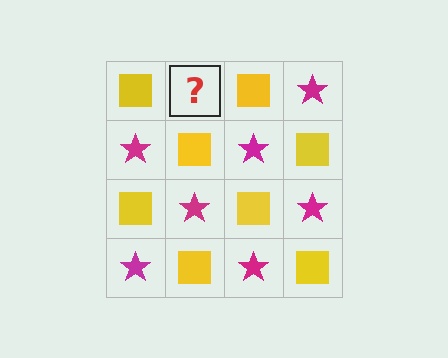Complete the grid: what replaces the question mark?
The question mark should be replaced with a magenta star.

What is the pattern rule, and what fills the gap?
The rule is that it alternates yellow square and magenta star in a checkerboard pattern. The gap should be filled with a magenta star.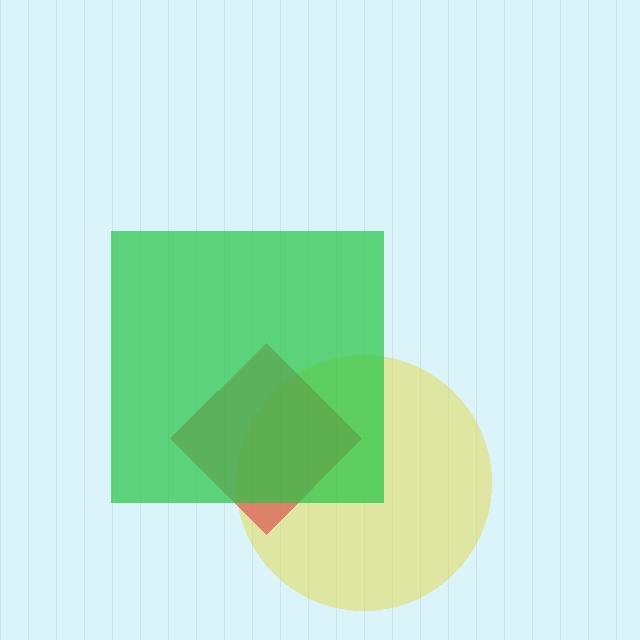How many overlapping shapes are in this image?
There are 3 overlapping shapes in the image.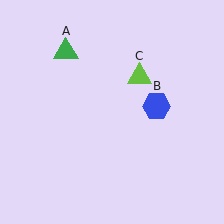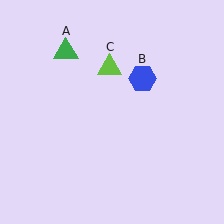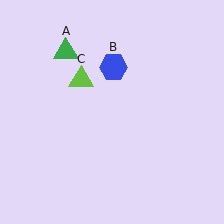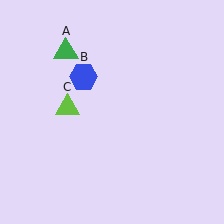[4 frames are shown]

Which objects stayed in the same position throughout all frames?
Green triangle (object A) remained stationary.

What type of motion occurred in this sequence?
The blue hexagon (object B), lime triangle (object C) rotated counterclockwise around the center of the scene.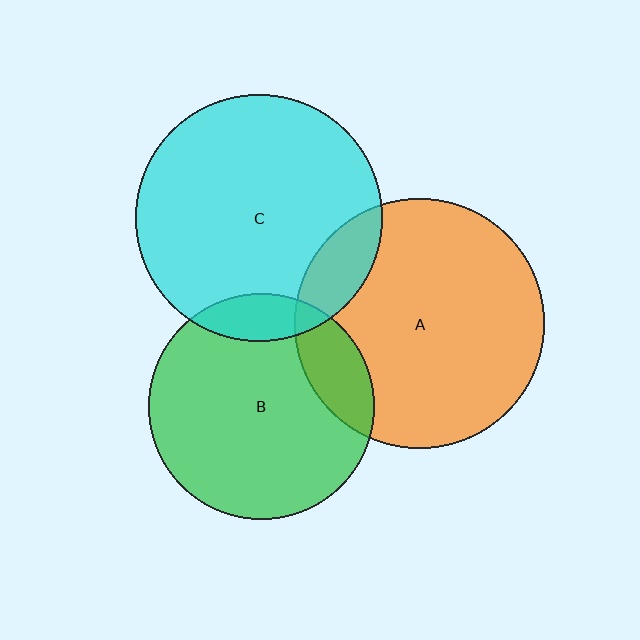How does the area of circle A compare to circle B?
Approximately 1.2 times.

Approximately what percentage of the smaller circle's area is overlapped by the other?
Approximately 10%.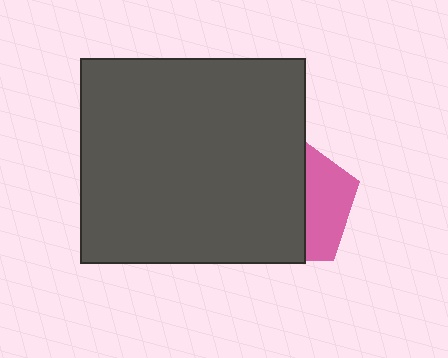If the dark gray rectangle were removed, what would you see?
You would see the complete pink pentagon.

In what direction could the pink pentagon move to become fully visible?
The pink pentagon could move right. That would shift it out from behind the dark gray rectangle entirely.